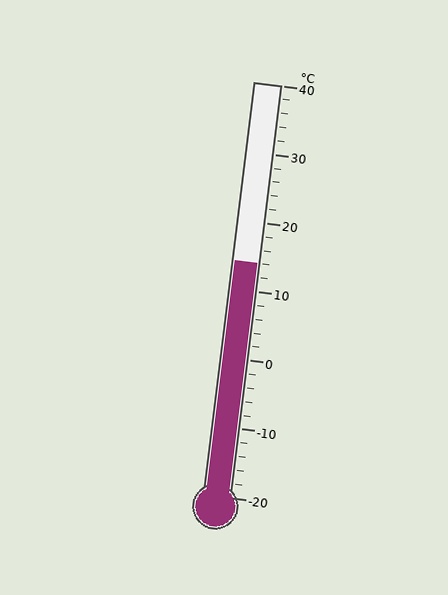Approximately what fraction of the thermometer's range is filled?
The thermometer is filled to approximately 55% of its range.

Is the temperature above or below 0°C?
The temperature is above 0°C.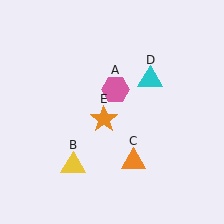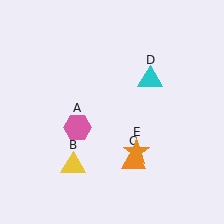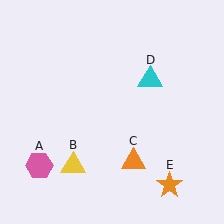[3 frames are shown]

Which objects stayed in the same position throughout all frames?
Yellow triangle (object B) and orange triangle (object C) and cyan triangle (object D) remained stationary.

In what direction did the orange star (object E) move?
The orange star (object E) moved down and to the right.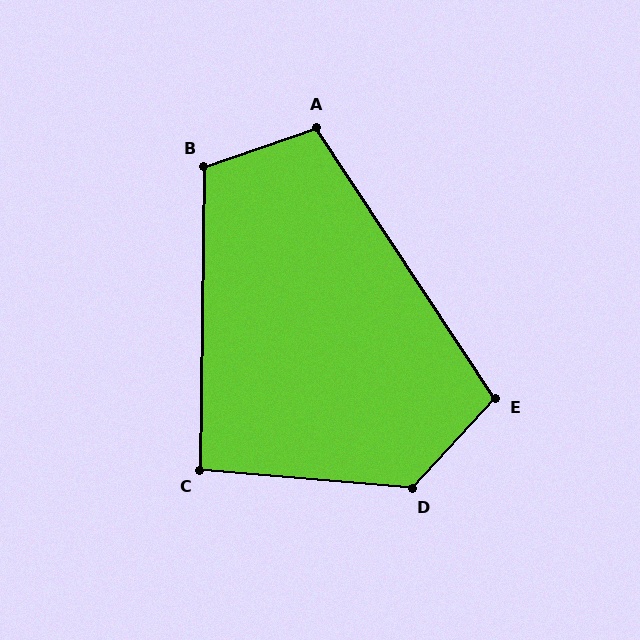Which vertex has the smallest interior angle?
C, at approximately 94 degrees.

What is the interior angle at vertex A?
Approximately 104 degrees (obtuse).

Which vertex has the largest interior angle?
D, at approximately 128 degrees.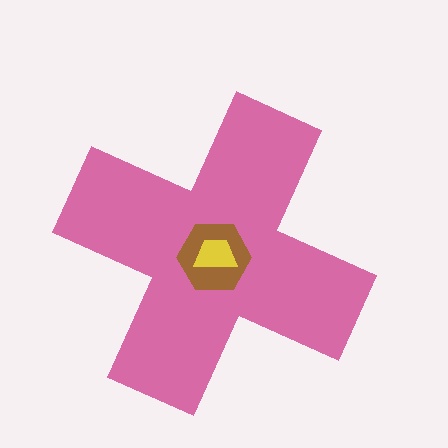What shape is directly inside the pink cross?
The brown hexagon.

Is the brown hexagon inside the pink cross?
Yes.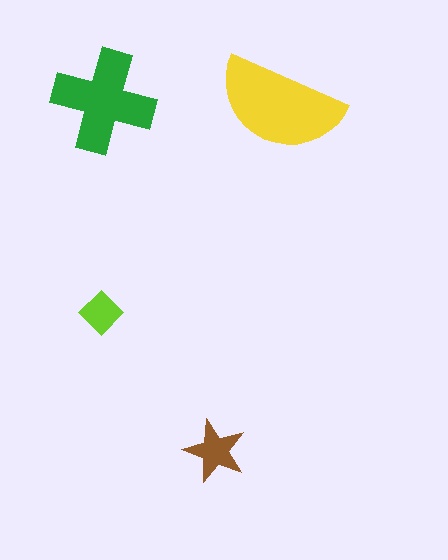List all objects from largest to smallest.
The yellow semicircle, the green cross, the brown star, the lime diamond.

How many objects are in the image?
There are 4 objects in the image.